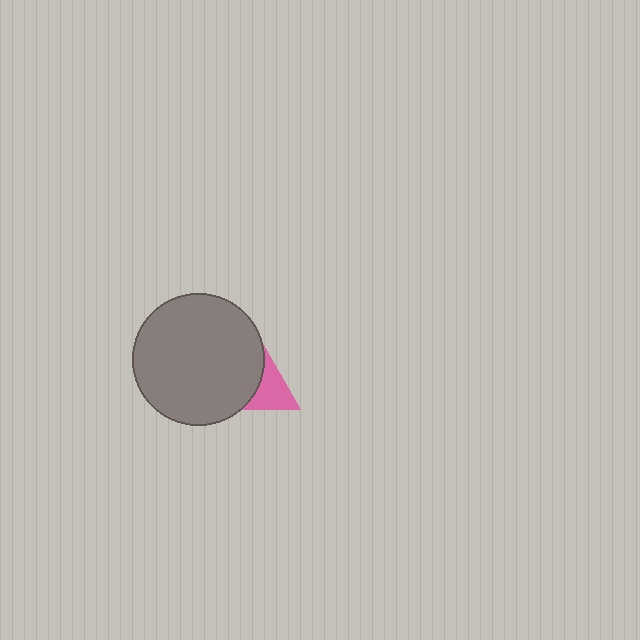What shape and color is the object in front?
The object in front is a gray circle.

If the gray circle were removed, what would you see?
You would see the complete pink triangle.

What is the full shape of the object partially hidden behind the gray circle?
The partially hidden object is a pink triangle.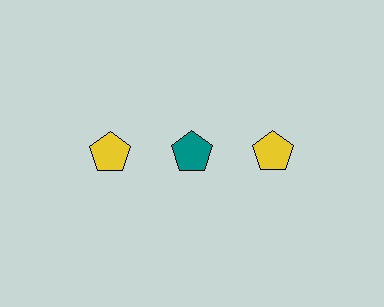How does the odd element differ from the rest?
It has a different color: teal instead of yellow.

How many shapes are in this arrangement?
There are 3 shapes arranged in a grid pattern.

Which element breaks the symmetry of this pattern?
The teal pentagon in the top row, second from left column breaks the symmetry. All other shapes are yellow pentagons.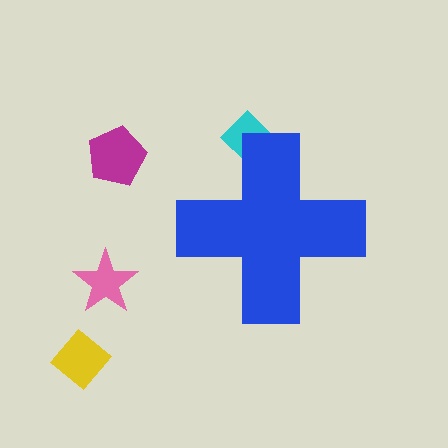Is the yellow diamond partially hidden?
No, the yellow diamond is fully visible.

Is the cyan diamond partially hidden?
Yes, the cyan diamond is partially hidden behind the blue cross.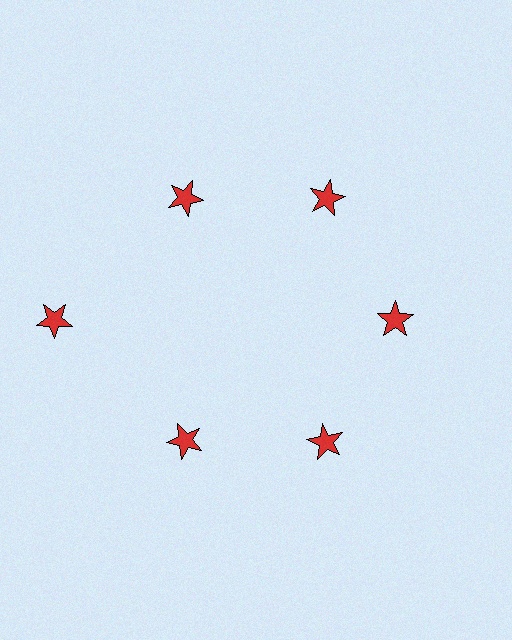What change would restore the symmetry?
The symmetry would be restored by moving it inward, back onto the ring so that all 6 stars sit at equal angles and equal distance from the center.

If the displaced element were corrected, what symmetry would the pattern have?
It would have 6-fold rotational symmetry — the pattern would map onto itself every 60 degrees.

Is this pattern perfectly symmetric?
No. The 6 red stars are arranged in a ring, but one element near the 9 o'clock position is pushed outward from the center, breaking the 6-fold rotational symmetry.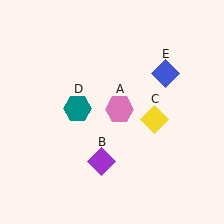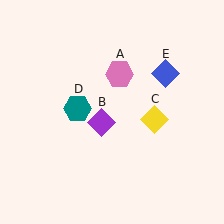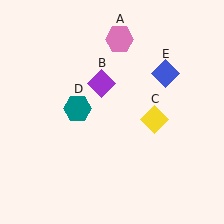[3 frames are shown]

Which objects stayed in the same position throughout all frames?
Yellow diamond (object C) and teal hexagon (object D) and blue diamond (object E) remained stationary.